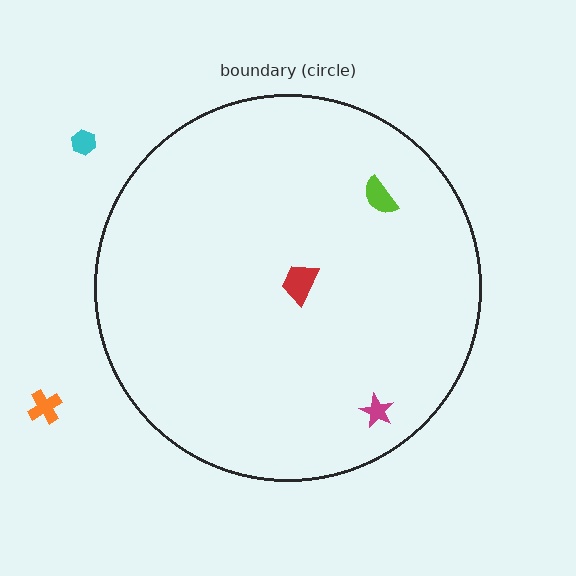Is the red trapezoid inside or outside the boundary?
Inside.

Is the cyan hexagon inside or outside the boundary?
Outside.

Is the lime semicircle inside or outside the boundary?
Inside.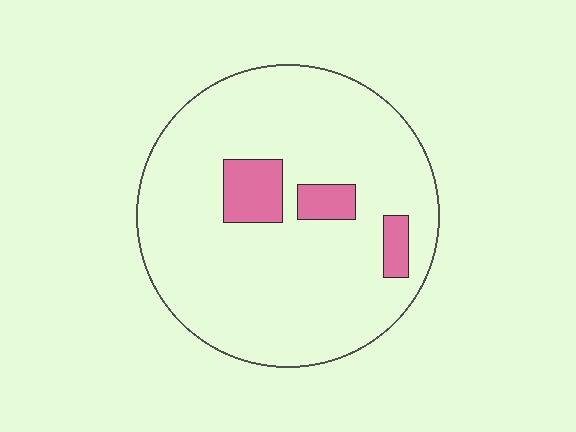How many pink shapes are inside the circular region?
3.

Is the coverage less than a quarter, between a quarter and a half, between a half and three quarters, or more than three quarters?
Less than a quarter.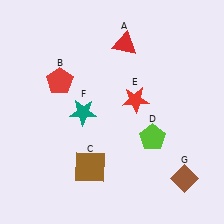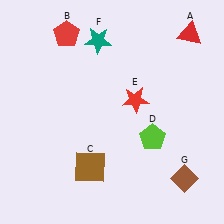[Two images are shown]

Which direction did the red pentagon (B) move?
The red pentagon (B) moved up.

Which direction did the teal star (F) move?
The teal star (F) moved up.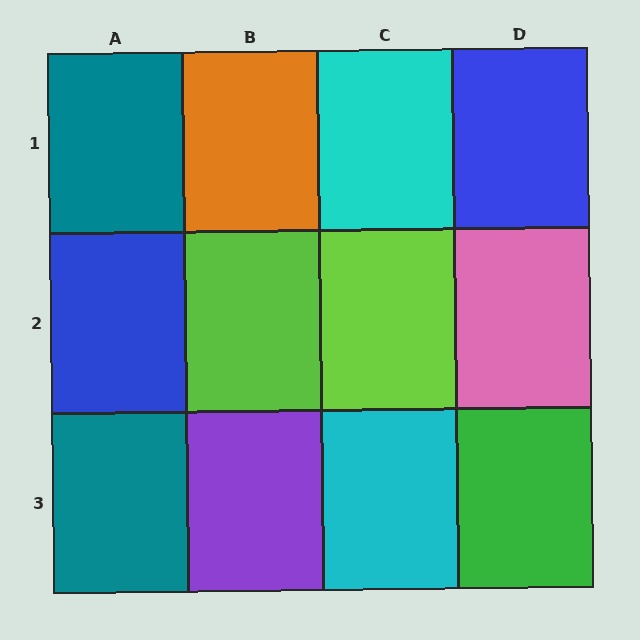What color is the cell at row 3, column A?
Teal.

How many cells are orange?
1 cell is orange.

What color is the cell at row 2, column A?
Blue.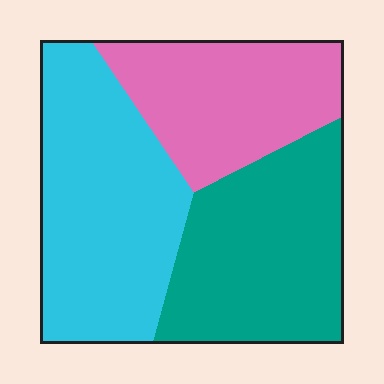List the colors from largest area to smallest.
From largest to smallest: cyan, teal, pink.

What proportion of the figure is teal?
Teal takes up about one third (1/3) of the figure.